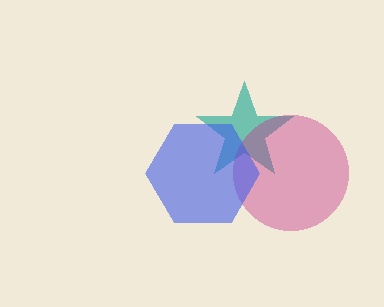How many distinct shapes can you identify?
There are 3 distinct shapes: a teal star, a magenta circle, a blue hexagon.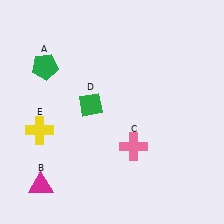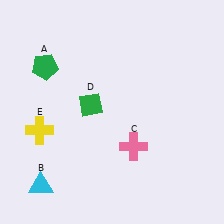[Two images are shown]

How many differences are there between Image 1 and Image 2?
There is 1 difference between the two images.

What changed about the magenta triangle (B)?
In Image 1, B is magenta. In Image 2, it changed to cyan.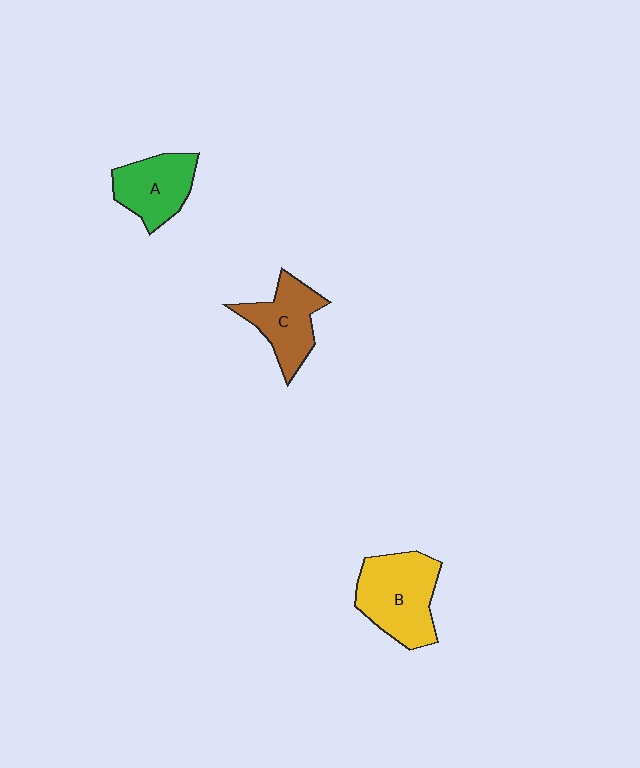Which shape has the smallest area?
Shape A (green).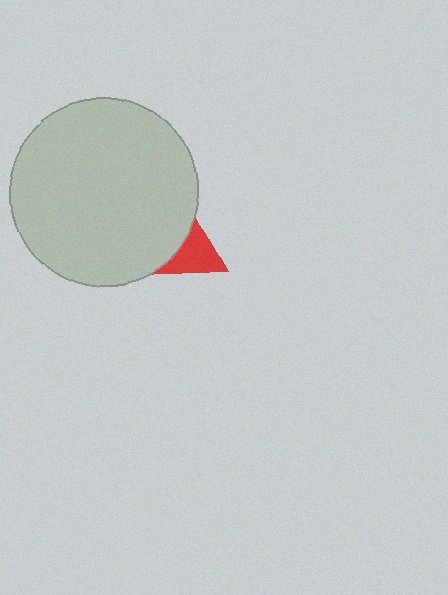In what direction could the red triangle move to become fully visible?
The red triangle could move right. That would shift it out from behind the light gray circle entirely.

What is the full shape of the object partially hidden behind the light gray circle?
The partially hidden object is a red triangle.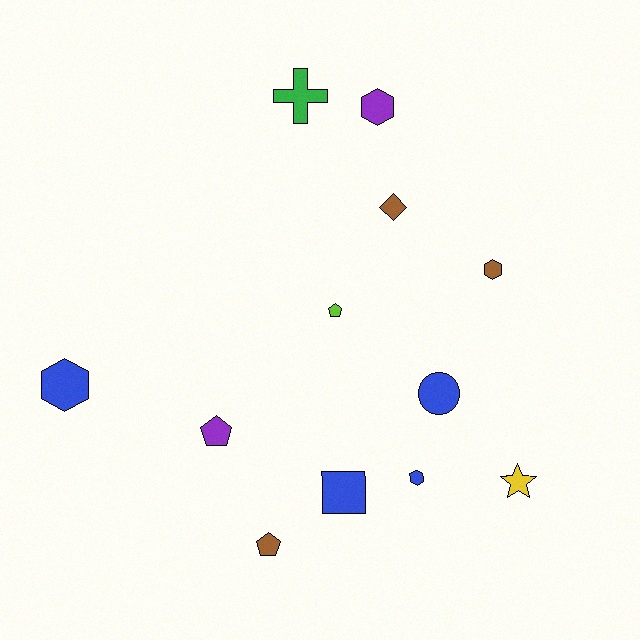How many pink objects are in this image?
There are no pink objects.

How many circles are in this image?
There is 1 circle.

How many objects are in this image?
There are 12 objects.